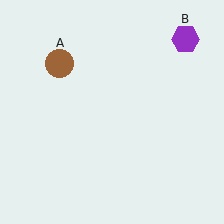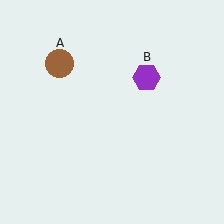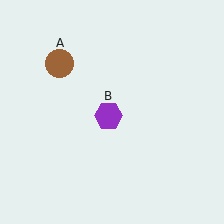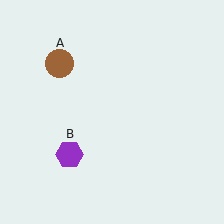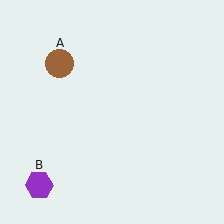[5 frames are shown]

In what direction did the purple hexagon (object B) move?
The purple hexagon (object B) moved down and to the left.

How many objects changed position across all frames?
1 object changed position: purple hexagon (object B).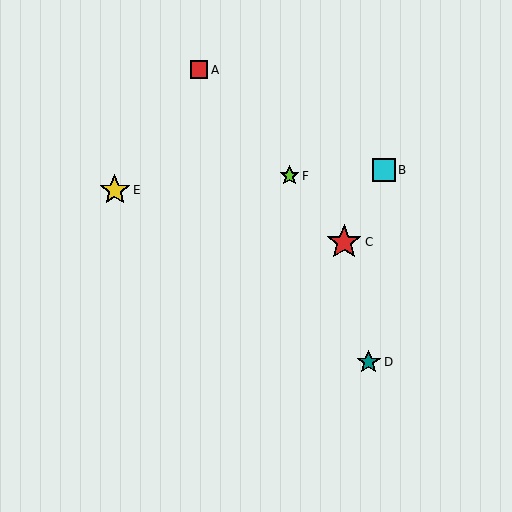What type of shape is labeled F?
Shape F is a lime star.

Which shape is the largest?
The red star (labeled C) is the largest.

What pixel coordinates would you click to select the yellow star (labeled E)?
Click at (115, 190) to select the yellow star E.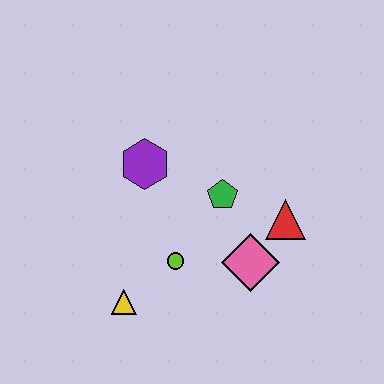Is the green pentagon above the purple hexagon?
No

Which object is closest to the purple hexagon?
The green pentagon is closest to the purple hexagon.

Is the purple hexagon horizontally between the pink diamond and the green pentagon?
No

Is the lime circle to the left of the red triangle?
Yes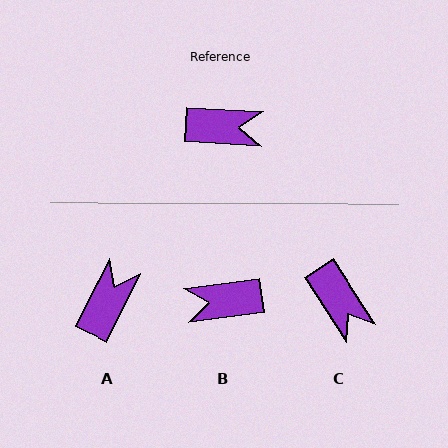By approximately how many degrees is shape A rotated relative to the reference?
Approximately 67 degrees counter-clockwise.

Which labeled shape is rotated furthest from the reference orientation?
B, about 169 degrees away.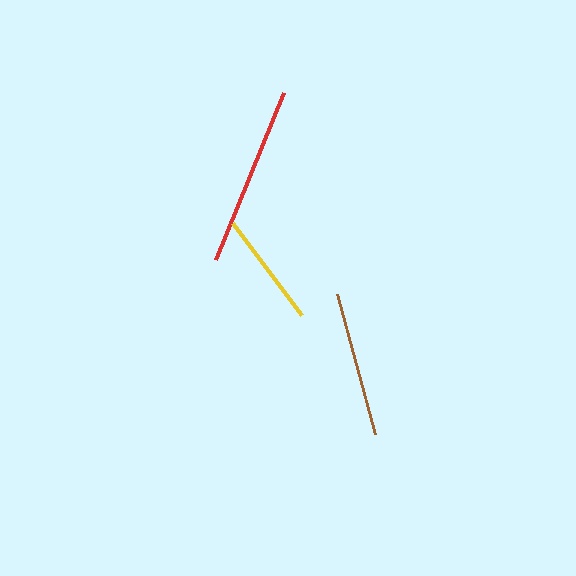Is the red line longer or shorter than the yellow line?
The red line is longer than the yellow line.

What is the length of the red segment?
The red segment is approximately 181 pixels long.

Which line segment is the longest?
The red line is the longest at approximately 181 pixels.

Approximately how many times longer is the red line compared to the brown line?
The red line is approximately 1.2 times the length of the brown line.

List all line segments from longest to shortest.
From longest to shortest: red, brown, yellow.